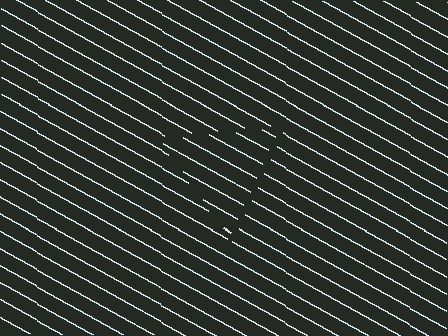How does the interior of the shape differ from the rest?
The interior of the shape contains the same grating, shifted by half a period — the contour is defined by the phase discontinuity where line-ends from the inner and outer gratings abut.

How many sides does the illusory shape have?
3 sides — the line-ends trace a triangle.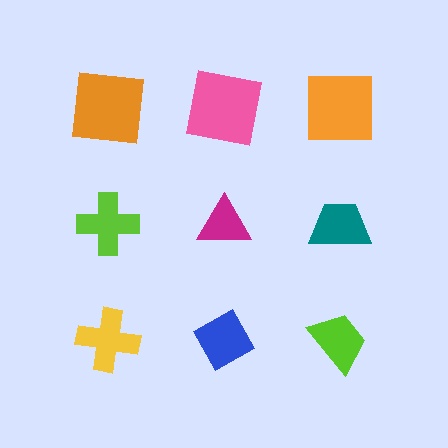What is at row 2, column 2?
A magenta triangle.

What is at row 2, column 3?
A teal trapezoid.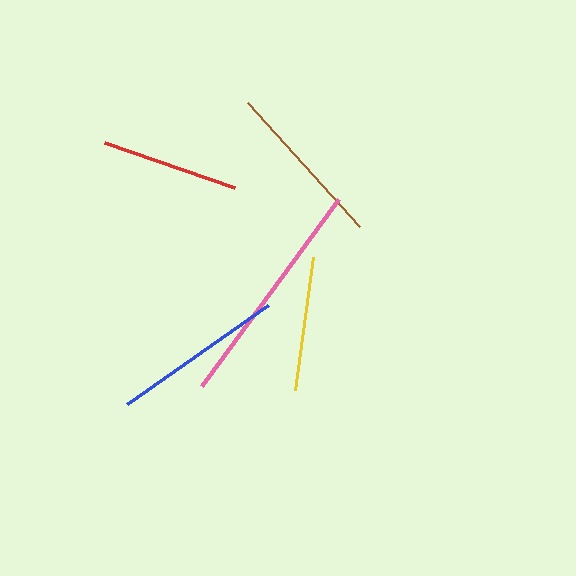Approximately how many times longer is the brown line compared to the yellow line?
The brown line is approximately 1.3 times the length of the yellow line.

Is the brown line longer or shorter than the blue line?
The blue line is longer than the brown line.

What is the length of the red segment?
The red segment is approximately 138 pixels long.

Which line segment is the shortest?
The yellow line is the shortest at approximately 134 pixels.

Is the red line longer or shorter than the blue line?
The blue line is longer than the red line.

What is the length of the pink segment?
The pink segment is approximately 232 pixels long.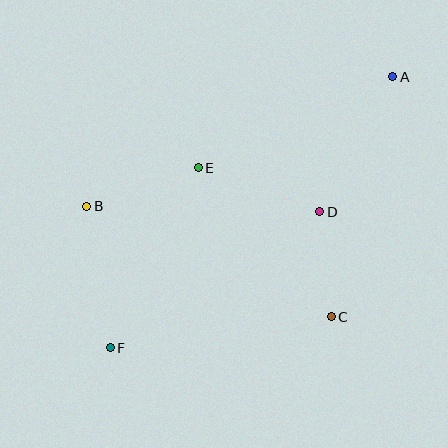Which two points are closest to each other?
Points C and D are closest to each other.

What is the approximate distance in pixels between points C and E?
The distance between C and E is approximately 200 pixels.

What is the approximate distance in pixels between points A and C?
The distance between A and C is approximately 248 pixels.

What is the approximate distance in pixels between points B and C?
The distance between B and C is approximately 268 pixels.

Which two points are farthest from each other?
Points A and F are farthest from each other.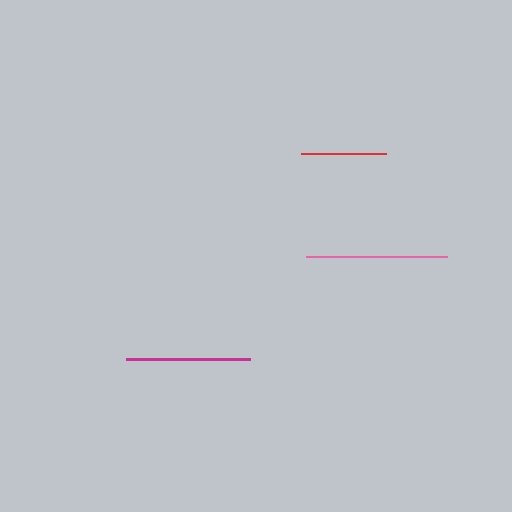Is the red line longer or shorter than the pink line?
The pink line is longer than the red line.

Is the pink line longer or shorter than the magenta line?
The pink line is longer than the magenta line.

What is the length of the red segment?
The red segment is approximately 85 pixels long.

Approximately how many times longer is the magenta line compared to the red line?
The magenta line is approximately 1.5 times the length of the red line.